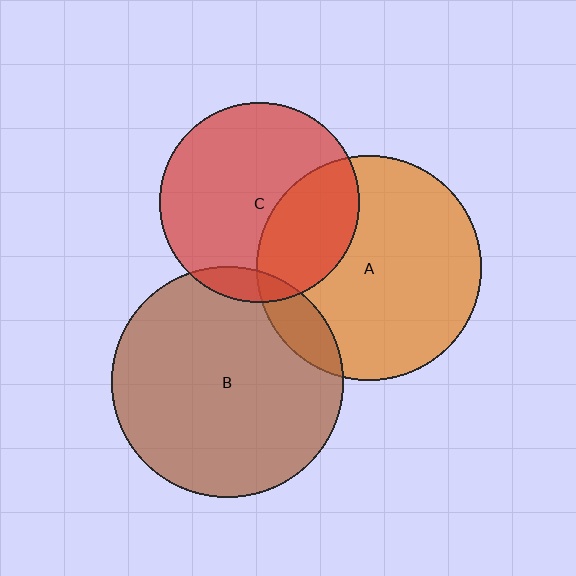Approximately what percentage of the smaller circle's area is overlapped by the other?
Approximately 10%.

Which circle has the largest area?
Circle B (brown).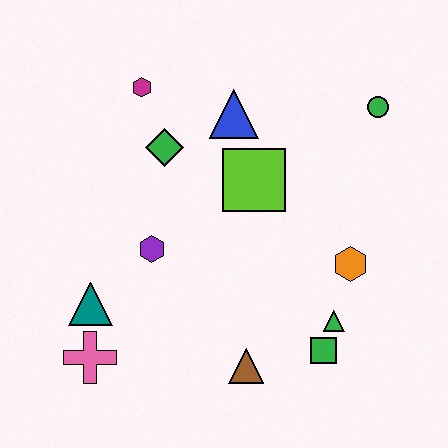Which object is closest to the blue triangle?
The lime square is closest to the blue triangle.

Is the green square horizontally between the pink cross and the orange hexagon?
Yes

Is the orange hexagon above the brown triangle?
Yes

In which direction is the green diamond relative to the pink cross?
The green diamond is above the pink cross.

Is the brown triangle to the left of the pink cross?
No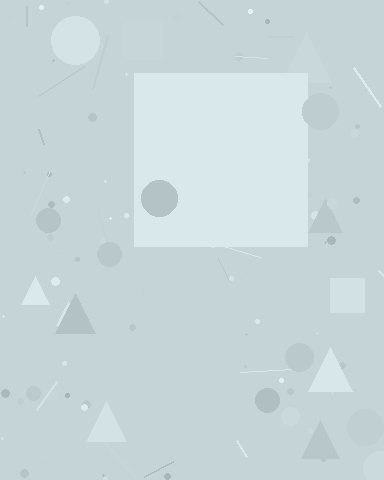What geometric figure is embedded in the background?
A square is embedded in the background.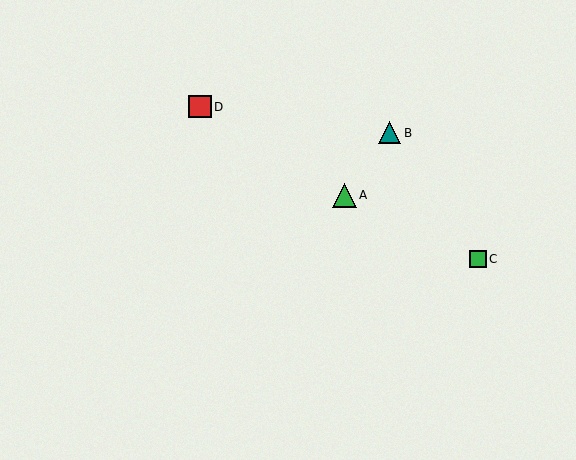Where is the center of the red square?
The center of the red square is at (200, 107).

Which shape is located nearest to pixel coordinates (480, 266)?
The green square (labeled C) at (478, 259) is nearest to that location.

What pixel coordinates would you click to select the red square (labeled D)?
Click at (200, 107) to select the red square D.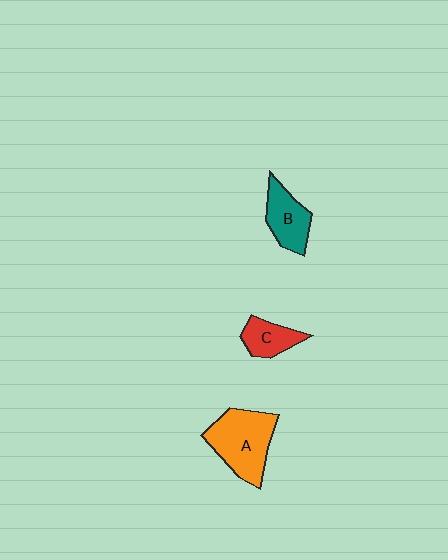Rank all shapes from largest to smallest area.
From largest to smallest: A (orange), B (teal), C (red).